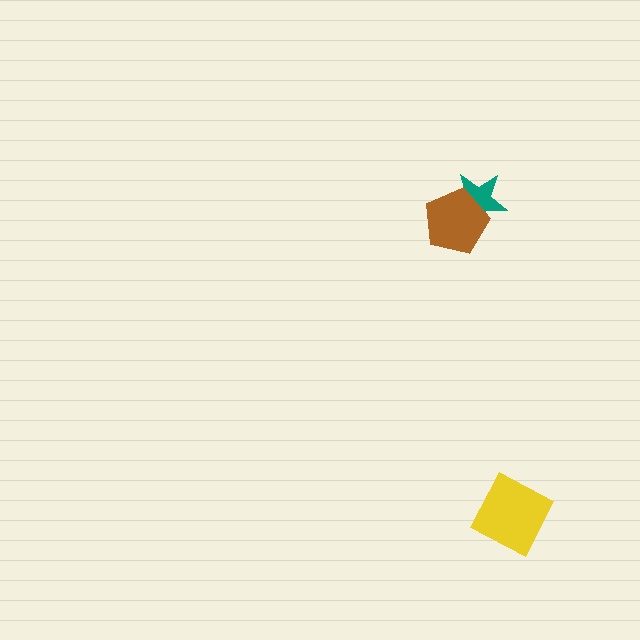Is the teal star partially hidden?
Yes, it is partially covered by another shape.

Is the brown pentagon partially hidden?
No, no other shape covers it.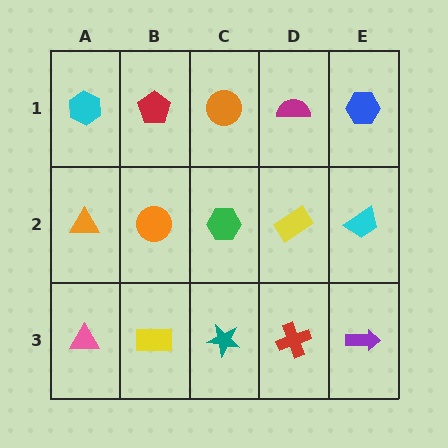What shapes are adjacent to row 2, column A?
A cyan hexagon (row 1, column A), a pink triangle (row 3, column A), an orange circle (row 2, column B).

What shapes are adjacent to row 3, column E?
A cyan trapezoid (row 2, column E), a red cross (row 3, column D).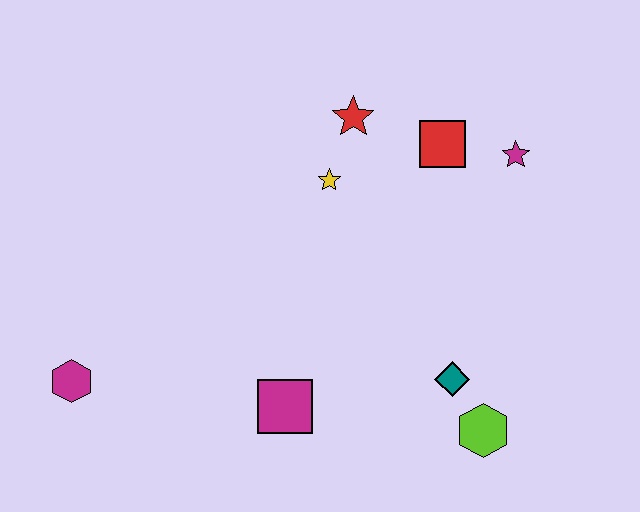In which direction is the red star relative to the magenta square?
The red star is above the magenta square.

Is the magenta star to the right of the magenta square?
Yes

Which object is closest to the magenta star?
The red square is closest to the magenta star.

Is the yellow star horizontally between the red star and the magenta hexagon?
Yes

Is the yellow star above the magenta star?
No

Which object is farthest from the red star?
The magenta hexagon is farthest from the red star.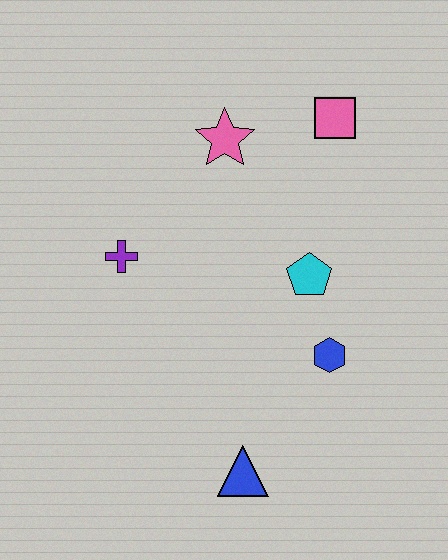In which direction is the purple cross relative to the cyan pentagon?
The purple cross is to the left of the cyan pentagon.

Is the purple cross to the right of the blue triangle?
No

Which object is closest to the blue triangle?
The blue hexagon is closest to the blue triangle.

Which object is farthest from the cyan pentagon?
The blue triangle is farthest from the cyan pentagon.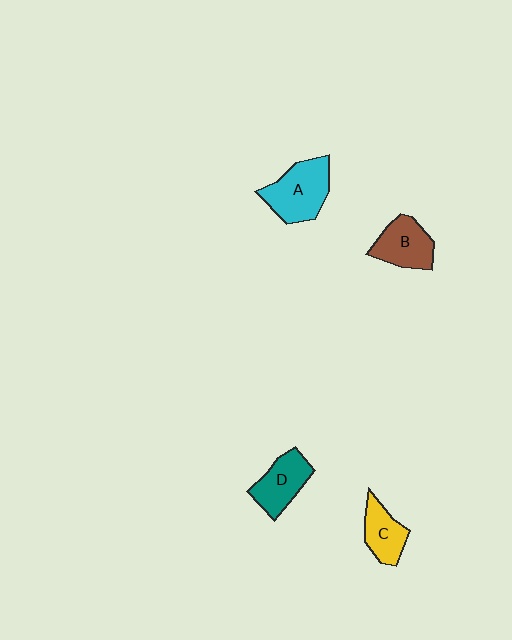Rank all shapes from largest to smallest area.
From largest to smallest: A (cyan), B (brown), D (teal), C (yellow).